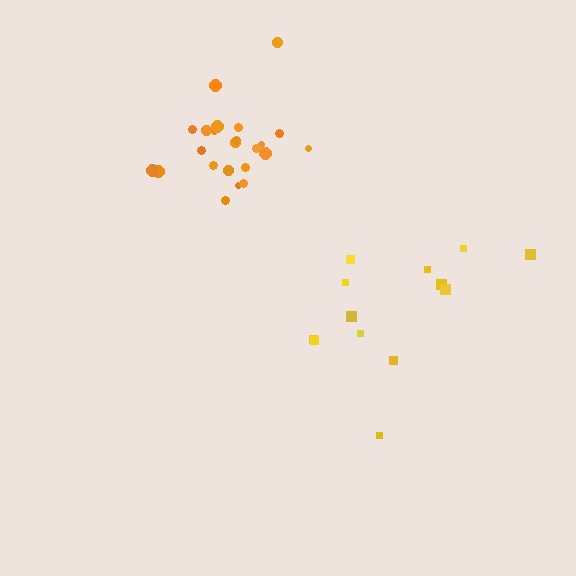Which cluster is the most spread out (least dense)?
Yellow.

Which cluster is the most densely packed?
Orange.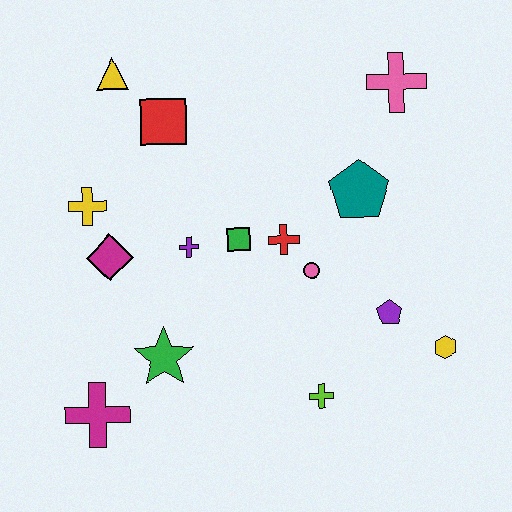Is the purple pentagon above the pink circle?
No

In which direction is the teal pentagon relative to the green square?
The teal pentagon is to the right of the green square.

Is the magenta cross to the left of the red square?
Yes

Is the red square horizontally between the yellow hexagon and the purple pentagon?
No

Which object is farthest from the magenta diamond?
The yellow hexagon is farthest from the magenta diamond.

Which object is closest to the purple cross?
The green square is closest to the purple cross.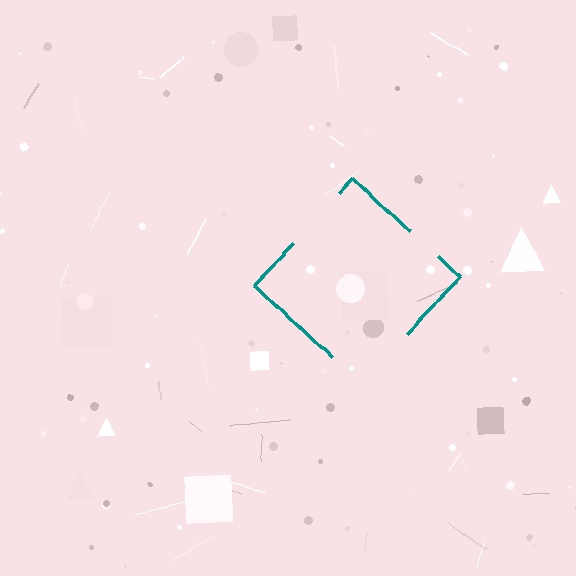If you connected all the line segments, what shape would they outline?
They would outline a diamond.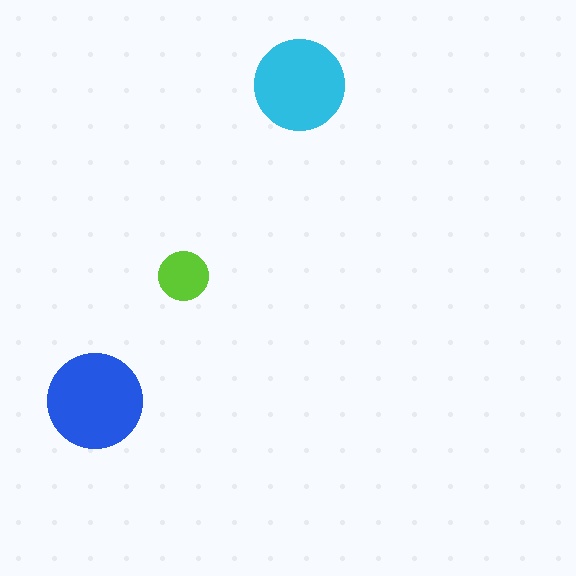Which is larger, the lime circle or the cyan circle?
The cyan one.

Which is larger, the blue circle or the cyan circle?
The blue one.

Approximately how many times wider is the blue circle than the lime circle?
About 2 times wider.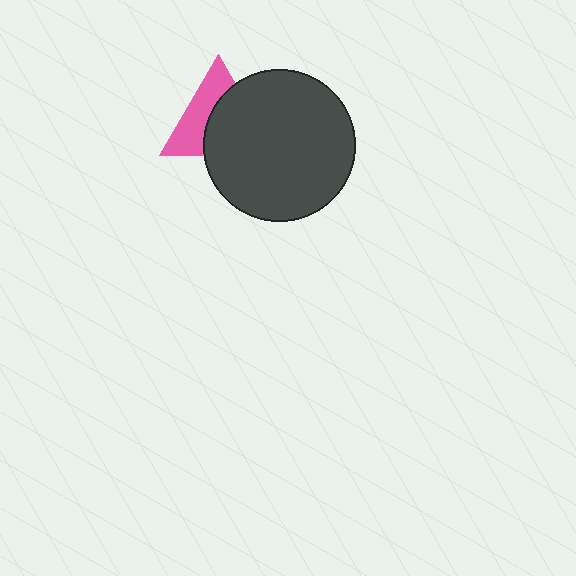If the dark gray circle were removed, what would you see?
You would see the complete pink triangle.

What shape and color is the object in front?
The object in front is a dark gray circle.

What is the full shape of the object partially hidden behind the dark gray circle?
The partially hidden object is a pink triangle.